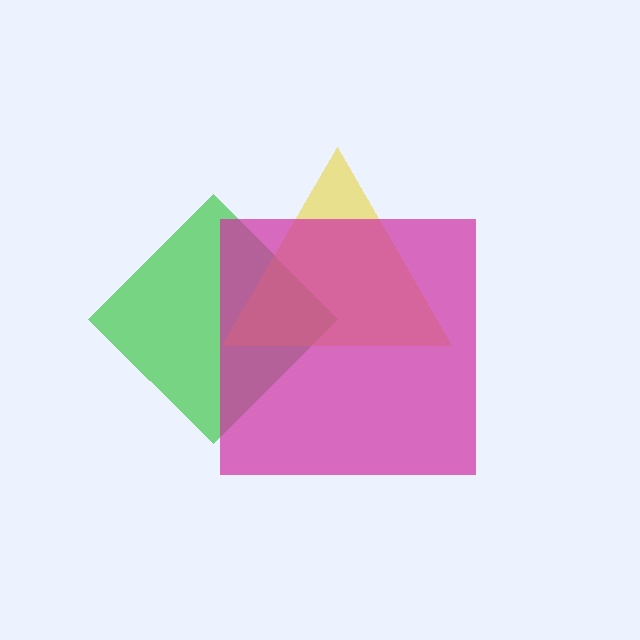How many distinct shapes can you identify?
There are 3 distinct shapes: a green diamond, a yellow triangle, a magenta square.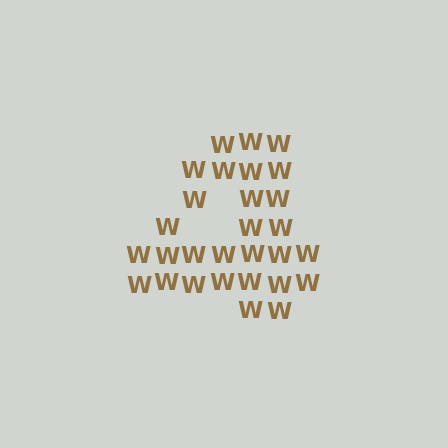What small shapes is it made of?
It is made of small letter W's.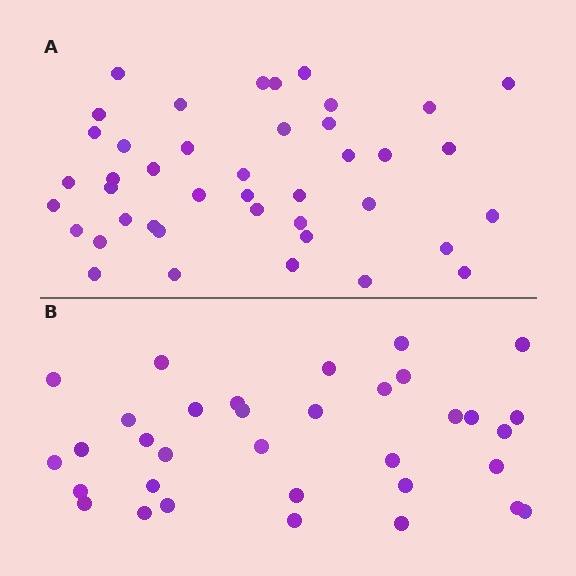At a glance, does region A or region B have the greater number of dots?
Region A (the top region) has more dots.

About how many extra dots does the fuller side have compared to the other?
Region A has roughly 8 or so more dots than region B.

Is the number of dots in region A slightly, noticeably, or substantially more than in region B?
Region A has only slightly more — the two regions are fairly close. The ratio is roughly 1.2 to 1.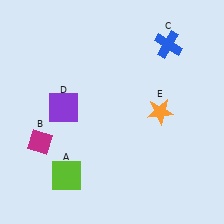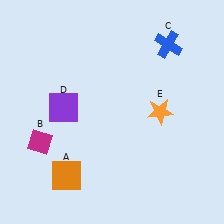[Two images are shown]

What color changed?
The square (A) changed from lime in Image 1 to orange in Image 2.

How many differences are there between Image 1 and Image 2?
There is 1 difference between the two images.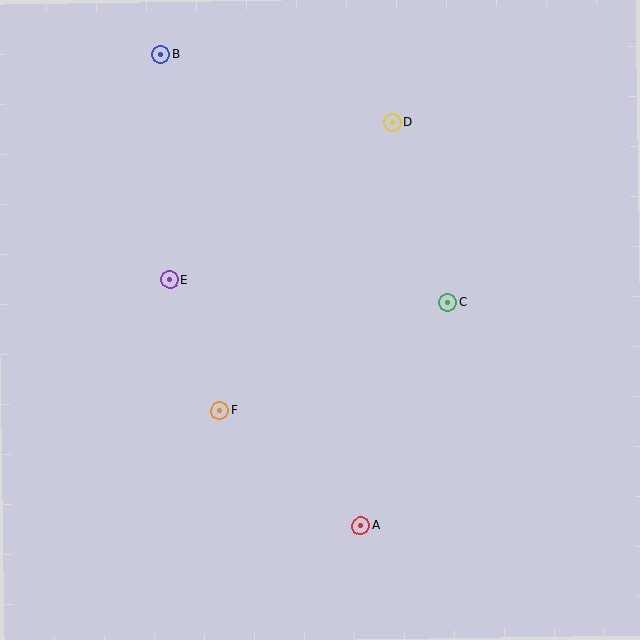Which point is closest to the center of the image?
Point C at (447, 302) is closest to the center.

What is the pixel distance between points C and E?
The distance between C and E is 279 pixels.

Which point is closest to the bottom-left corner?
Point F is closest to the bottom-left corner.